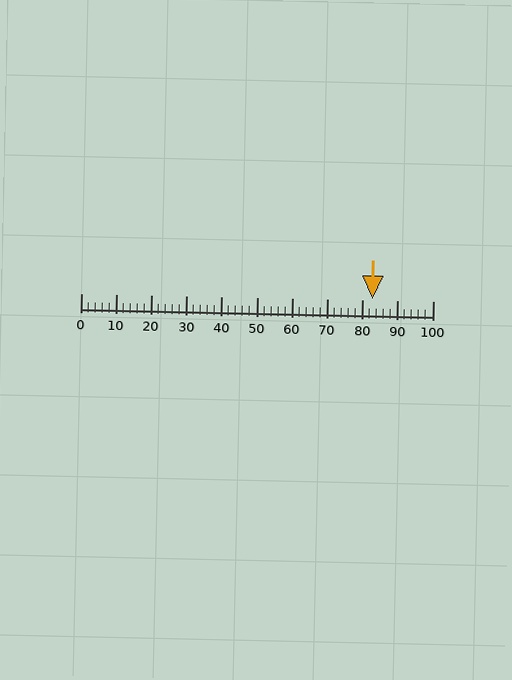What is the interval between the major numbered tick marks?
The major tick marks are spaced 10 units apart.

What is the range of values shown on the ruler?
The ruler shows values from 0 to 100.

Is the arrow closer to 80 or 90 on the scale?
The arrow is closer to 80.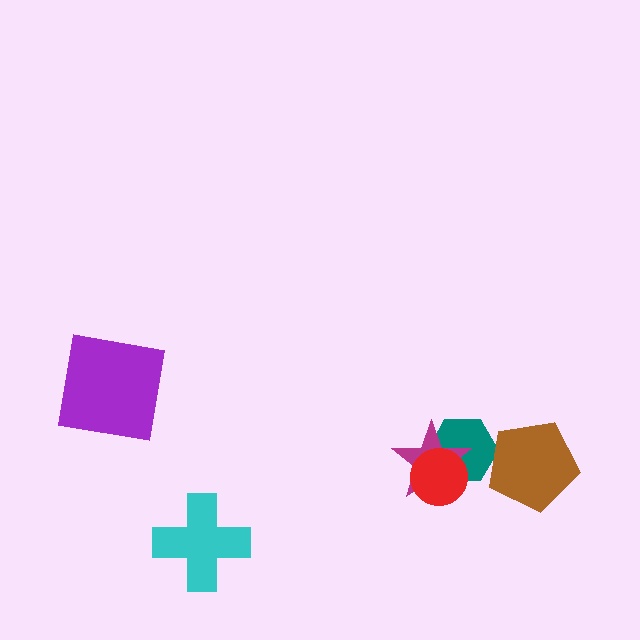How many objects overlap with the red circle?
2 objects overlap with the red circle.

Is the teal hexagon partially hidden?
Yes, it is partially covered by another shape.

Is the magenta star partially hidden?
Yes, it is partially covered by another shape.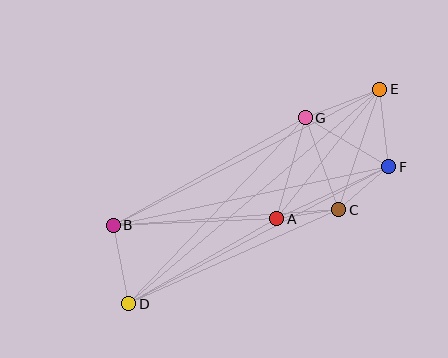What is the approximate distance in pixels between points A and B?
The distance between A and B is approximately 164 pixels.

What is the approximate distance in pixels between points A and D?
The distance between A and D is approximately 171 pixels.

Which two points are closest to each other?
Points A and C are closest to each other.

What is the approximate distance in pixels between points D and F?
The distance between D and F is approximately 294 pixels.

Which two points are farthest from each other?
Points D and E are farthest from each other.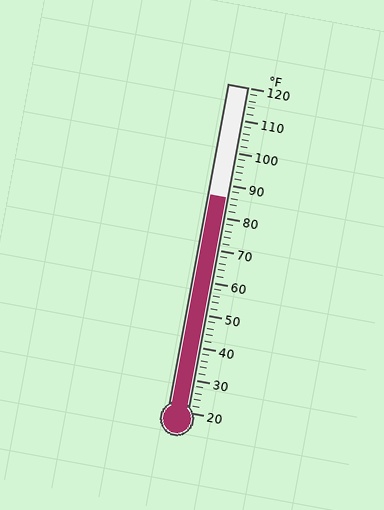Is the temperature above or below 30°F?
The temperature is above 30°F.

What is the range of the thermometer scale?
The thermometer scale ranges from 20°F to 120°F.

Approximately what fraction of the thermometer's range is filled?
The thermometer is filled to approximately 65% of its range.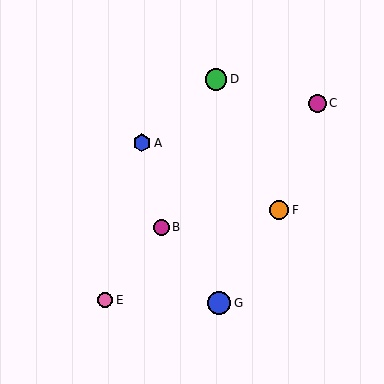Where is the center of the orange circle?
The center of the orange circle is at (279, 210).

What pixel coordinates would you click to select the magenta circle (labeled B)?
Click at (161, 227) to select the magenta circle B.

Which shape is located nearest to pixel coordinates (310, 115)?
The magenta circle (labeled C) at (317, 103) is nearest to that location.